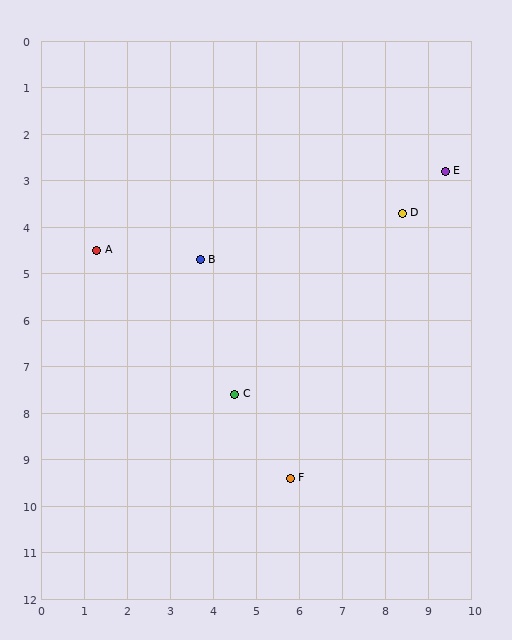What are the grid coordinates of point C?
Point C is at approximately (4.5, 7.6).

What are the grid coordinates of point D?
Point D is at approximately (8.4, 3.7).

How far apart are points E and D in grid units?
Points E and D are about 1.3 grid units apart.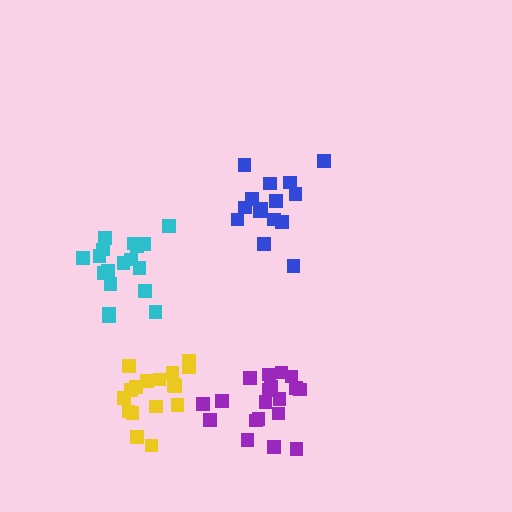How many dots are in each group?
Group 1: 15 dots, Group 2: 17 dots, Group 3: 19 dots, Group 4: 18 dots (69 total).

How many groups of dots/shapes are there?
There are 4 groups.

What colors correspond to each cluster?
The clusters are colored: blue, yellow, purple, cyan.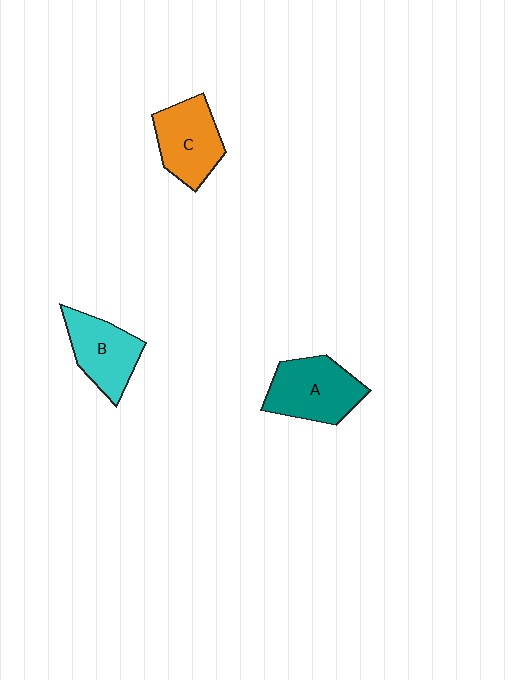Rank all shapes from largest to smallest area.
From largest to smallest: A (teal), C (orange), B (cyan).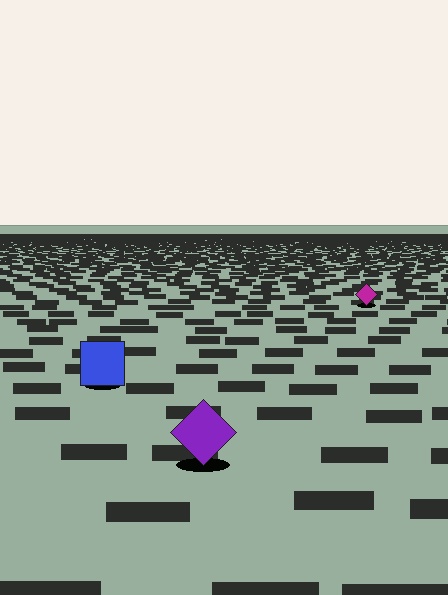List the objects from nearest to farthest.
From nearest to farthest: the purple diamond, the blue square, the magenta diamond.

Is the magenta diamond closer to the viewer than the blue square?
No. The blue square is closer — you can tell from the texture gradient: the ground texture is coarser near it.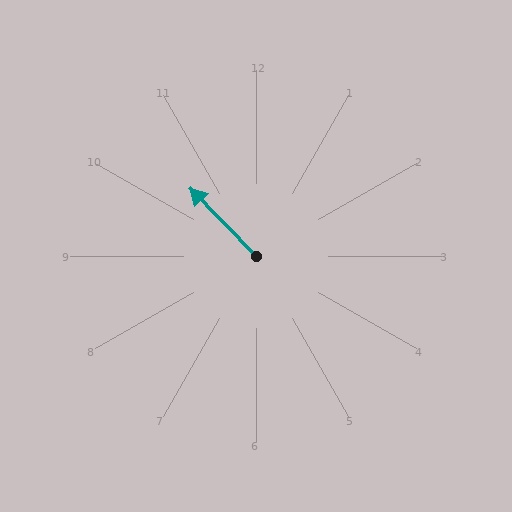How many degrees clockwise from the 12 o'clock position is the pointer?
Approximately 316 degrees.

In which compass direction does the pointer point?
Northwest.